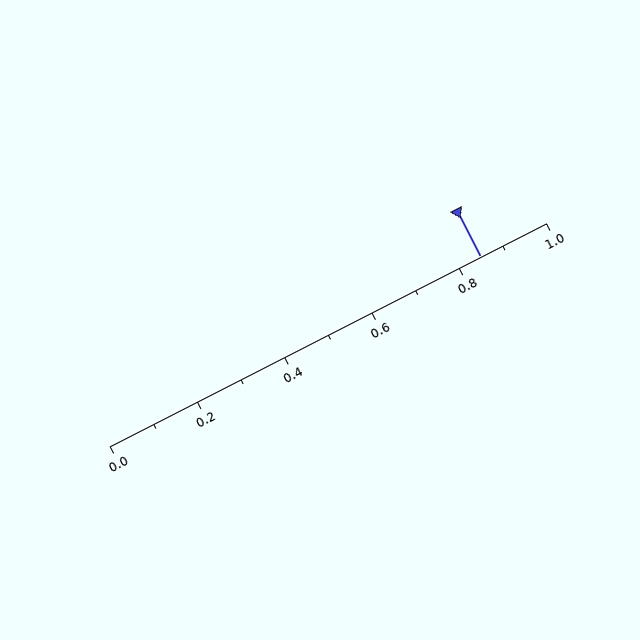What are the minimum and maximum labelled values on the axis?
The axis runs from 0.0 to 1.0.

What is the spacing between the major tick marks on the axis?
The major ticks are spaced 0.2 apart.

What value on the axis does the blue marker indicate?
The marker indicates approximately 0.85.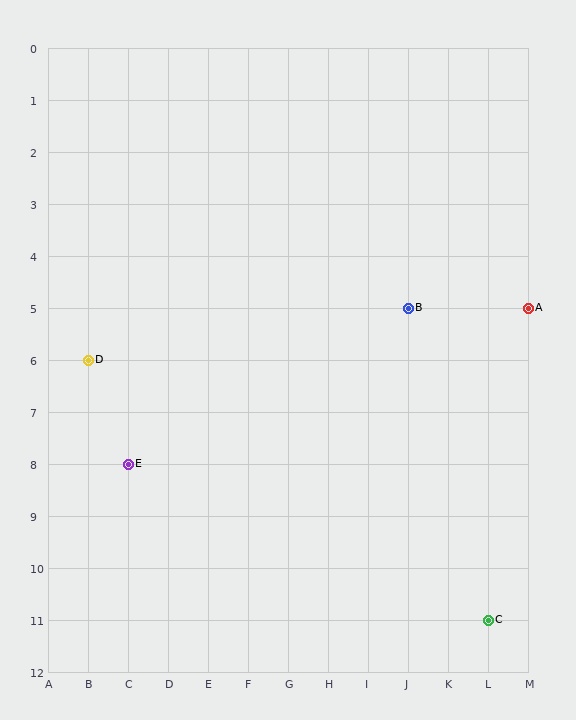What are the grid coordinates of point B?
Point B is at grid coordinates (J, 5).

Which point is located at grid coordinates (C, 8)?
Point E is at (C, 8).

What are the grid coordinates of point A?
Point A is at grid coordinates (M, 5).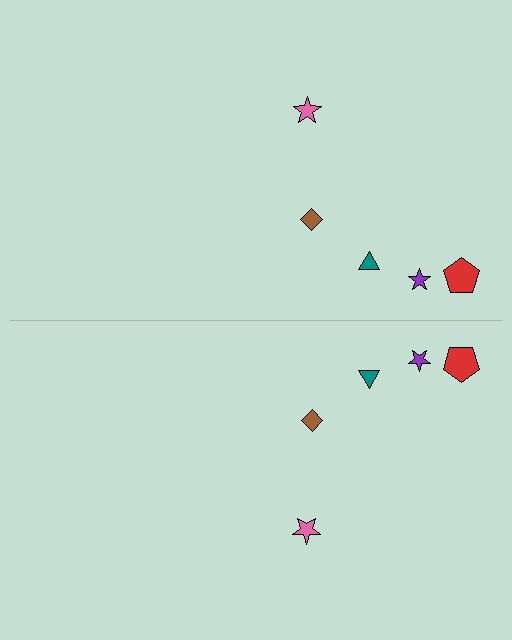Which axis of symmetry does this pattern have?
The pattern has a horizontal axis of symmetry running through the center of the image.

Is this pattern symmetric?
Yes, this pattern has bilateral (reflection) symmetry.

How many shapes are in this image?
There are 10 shapes in this image.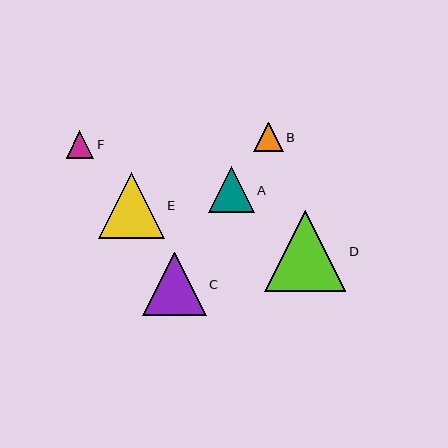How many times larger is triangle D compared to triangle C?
Triangle D is approximately 1.3 times the size of triangle C.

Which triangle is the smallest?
Triangle F is the smallest with a size of approximately 28 pixels.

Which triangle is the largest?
Triangle D is the largest with a size of approximately 82 pixels.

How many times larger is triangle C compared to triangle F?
Triangle C is approximately 2.3 times the size of triangle F.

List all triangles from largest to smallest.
From largest to smallest: D, E, C, A, B, F.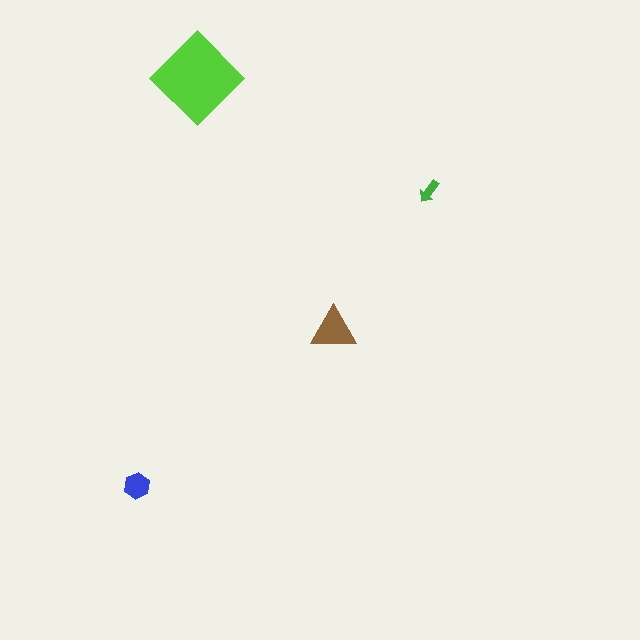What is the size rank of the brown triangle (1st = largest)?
2nd.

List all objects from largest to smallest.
The lime diamond, the brown triangle, the blue hexagon, the green arrow.